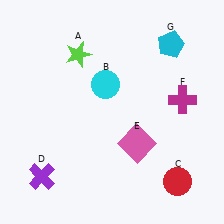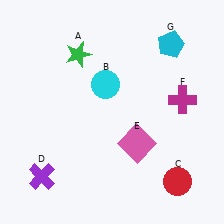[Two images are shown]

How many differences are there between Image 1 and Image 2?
There is 1 difference between the two images.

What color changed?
The star (A) changed from lime in Image 1 to green in Image 2.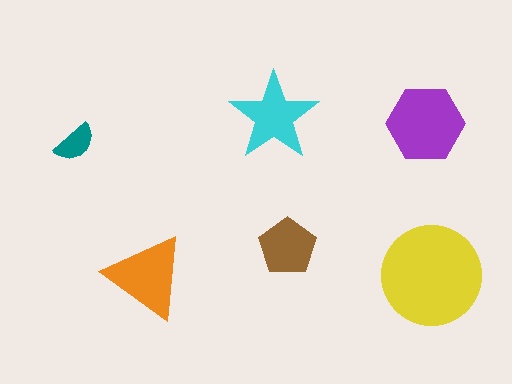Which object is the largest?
The yellow circle.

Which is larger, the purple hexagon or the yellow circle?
The yellow circle.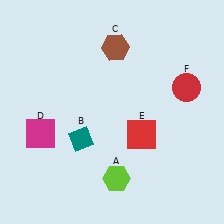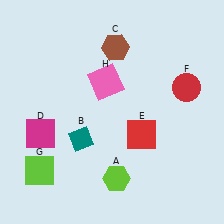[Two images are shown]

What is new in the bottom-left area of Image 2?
A lime square (G) was added in the bottom-left area of Image 2.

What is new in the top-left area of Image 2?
A pink square (H) was added in the top-left area of Image 2.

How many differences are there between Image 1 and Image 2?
There are 2 differences between the two images.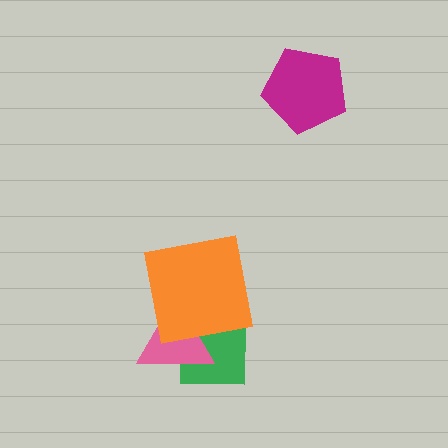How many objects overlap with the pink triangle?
2 objects overlap with the pink triangle.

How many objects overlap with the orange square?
2 objects overlap with the orange square.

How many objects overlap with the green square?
2 objects overlap with the green square.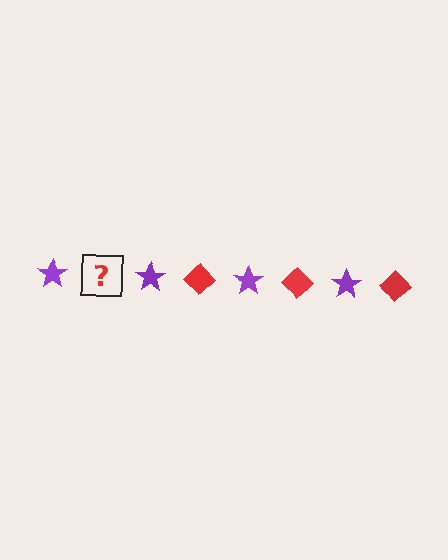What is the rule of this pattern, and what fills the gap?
The rule is that the pattern alternates between purple star and red diamond. The gap should be filled with a red diamond.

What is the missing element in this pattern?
The missing element is a red diamond.